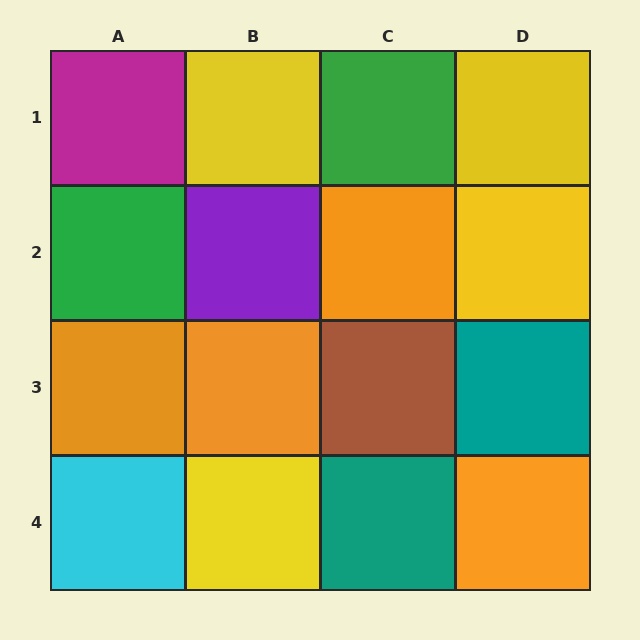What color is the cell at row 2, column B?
Purple.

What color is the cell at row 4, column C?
Teal.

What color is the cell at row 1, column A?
Magenta.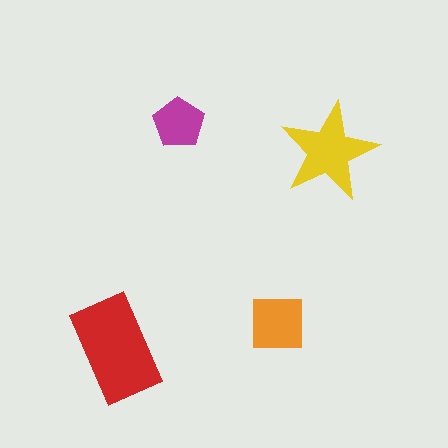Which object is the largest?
The red rectangle.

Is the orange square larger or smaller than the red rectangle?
Smaller.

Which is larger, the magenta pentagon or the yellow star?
The yellow star.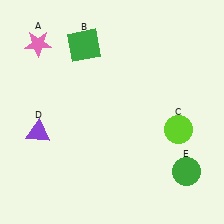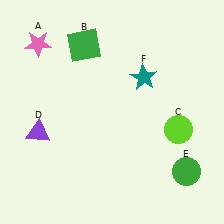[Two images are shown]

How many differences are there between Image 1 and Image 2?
There is 1 difference between the two images.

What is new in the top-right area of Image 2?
A teal star (F) was added in the top-right area of Image 2.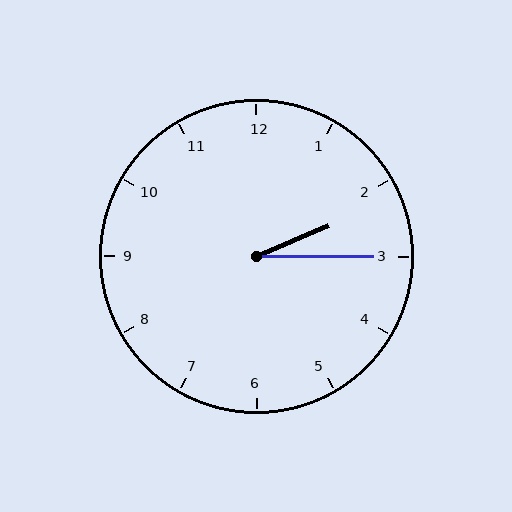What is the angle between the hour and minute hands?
Approximately 22 degrees.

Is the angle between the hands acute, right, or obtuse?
It is acute.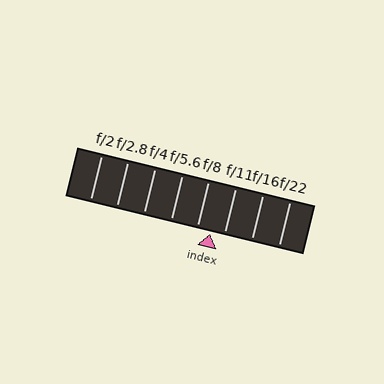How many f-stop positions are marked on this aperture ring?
There are 8 f-stop positions marked.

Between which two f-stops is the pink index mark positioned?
The index mark is between f/8 and f/11.